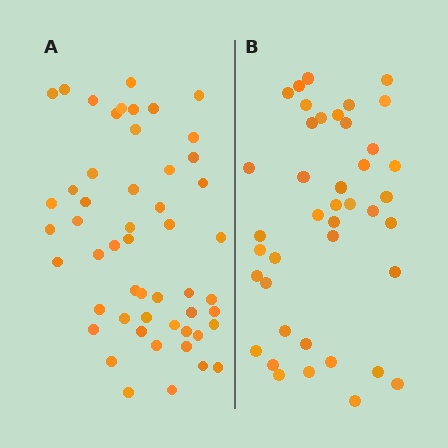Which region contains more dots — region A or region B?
Region A (the left region) has more dots.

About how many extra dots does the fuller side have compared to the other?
Region A has roughly 12 or so more dots than region B.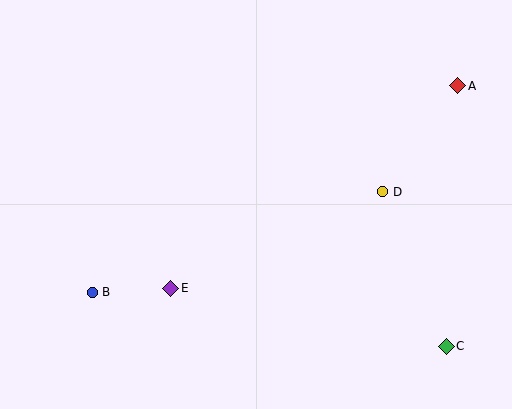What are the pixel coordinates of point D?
Point D is at (383, 192).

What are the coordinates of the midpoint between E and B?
The midpoint between E and B is at (131, 290).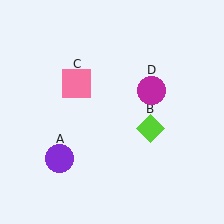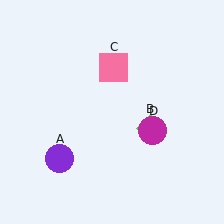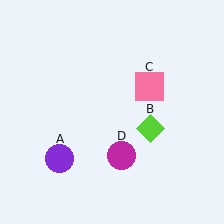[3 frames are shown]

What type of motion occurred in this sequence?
The pink square (object C), magenta circle (object D) rotated clockwise around the center of the scene.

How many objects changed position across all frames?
2 objects changed position: pink square (object C), magenta circle (object D).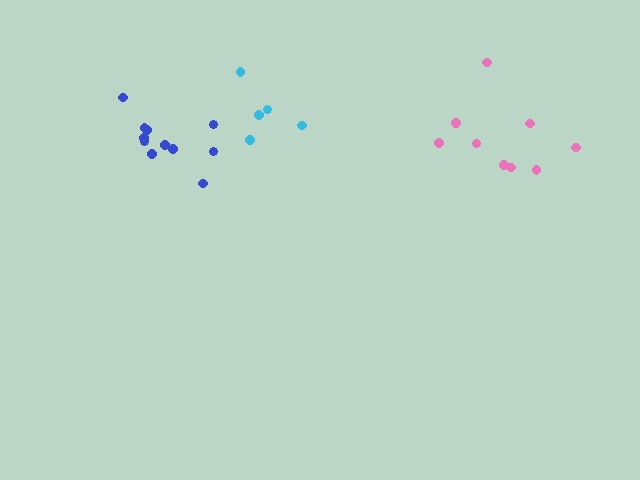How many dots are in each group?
Group 1: 9 dots, Group 2: 11 dots, Group 3: 5 dots (25 total).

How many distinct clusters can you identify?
There are 3 distinct clusters.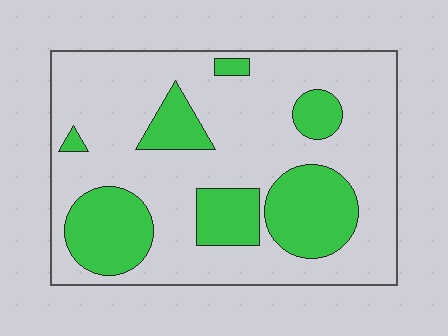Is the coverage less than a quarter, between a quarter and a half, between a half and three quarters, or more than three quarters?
Between a quarter and a half.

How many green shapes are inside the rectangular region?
7.